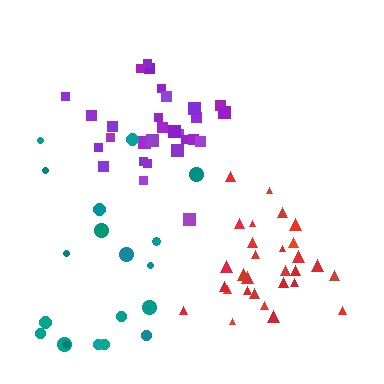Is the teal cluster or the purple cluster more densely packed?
Purple.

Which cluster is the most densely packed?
Purple.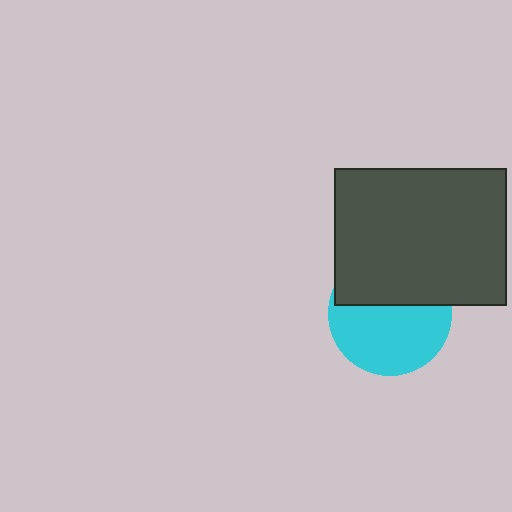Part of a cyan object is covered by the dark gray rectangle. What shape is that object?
It is a circle.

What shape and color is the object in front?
The object in front is a dark gray rectangle.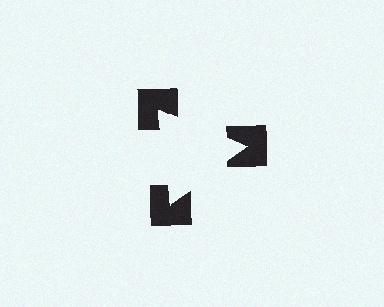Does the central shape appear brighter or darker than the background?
It typically appears slightly brighter than the background, even though no actual brightness change is drawn.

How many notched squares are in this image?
There are 3 — one at each vertex of the illusory triangle.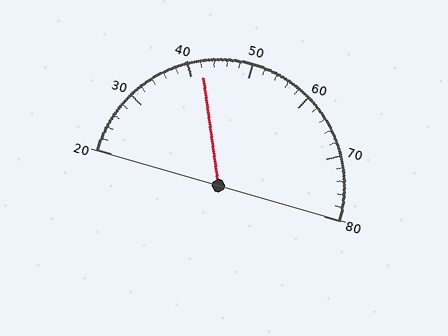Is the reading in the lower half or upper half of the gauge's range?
The reading is in the lower half of the range (20 to 80).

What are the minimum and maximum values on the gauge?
The gauge ranges from 20 to 80.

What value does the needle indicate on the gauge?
The needle indicates approximately 42.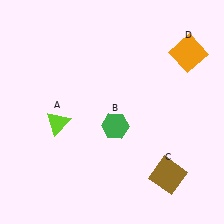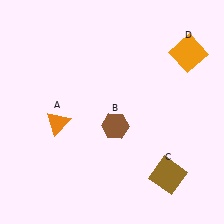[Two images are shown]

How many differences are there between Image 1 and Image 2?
There are 2 differences between the two images.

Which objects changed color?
A changed from lime to orange. B changed from green to brown.